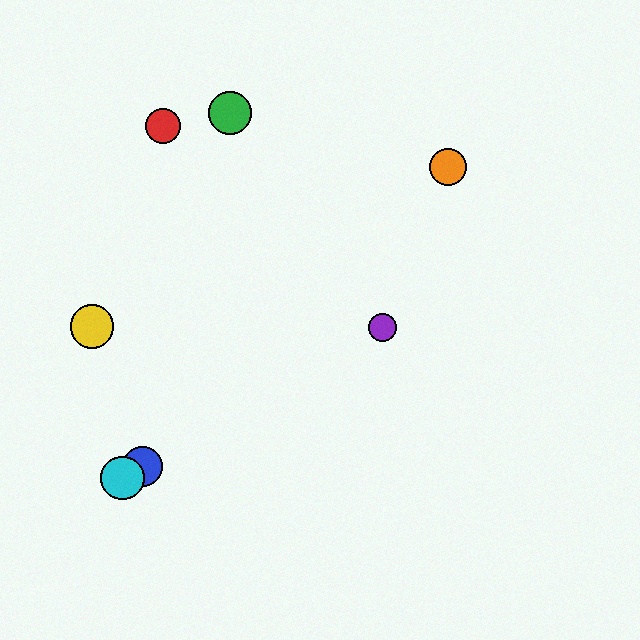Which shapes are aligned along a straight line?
The blue circle, the purple circle, the cyan circle are aligned along a straight line.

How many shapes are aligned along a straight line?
3 shapes (the blue circle, the purple circle, the cyan circle) are aligned along a straight line.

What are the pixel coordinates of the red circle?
The red circle is at (163, 126).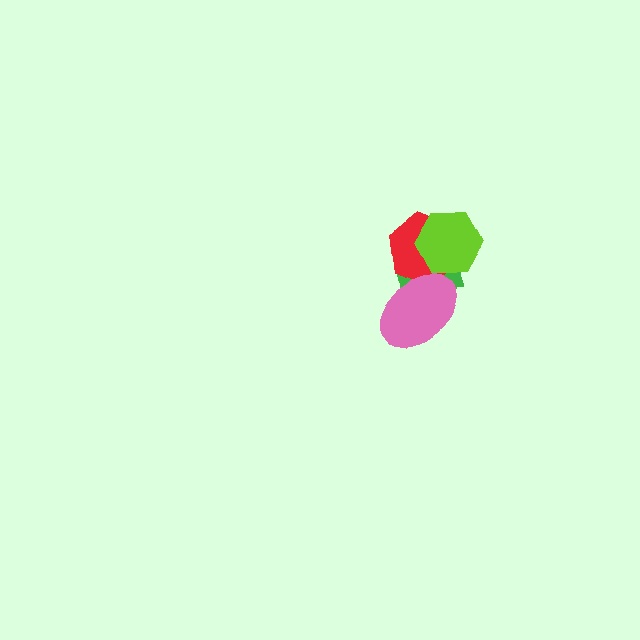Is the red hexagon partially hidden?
Yes, it is partially covered by another shape.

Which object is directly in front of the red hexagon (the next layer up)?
The lime hexagon is directly in front of the red hexagon.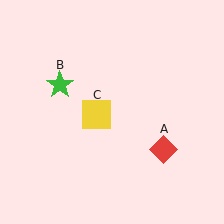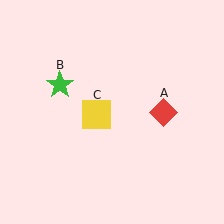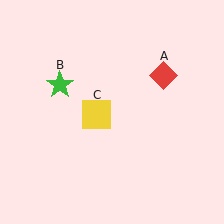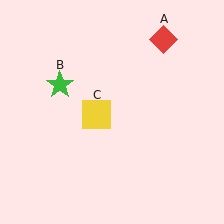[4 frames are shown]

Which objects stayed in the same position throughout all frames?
Green star (object B) and yellow square (object C) remained stationary.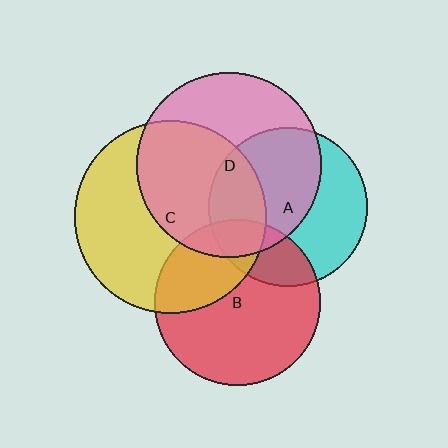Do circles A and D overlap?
Yes.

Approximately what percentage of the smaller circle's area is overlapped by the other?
Approximately 55%.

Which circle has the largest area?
Circle C (yellow).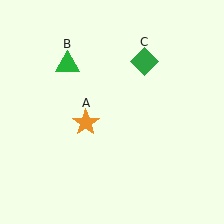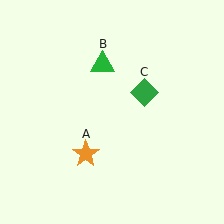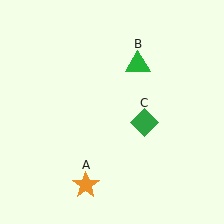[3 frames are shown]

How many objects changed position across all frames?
3 objects changed position: orange star (object A), green triangle (object B), green diamond (object C).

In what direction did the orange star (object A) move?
The orange star (object A) moved down.